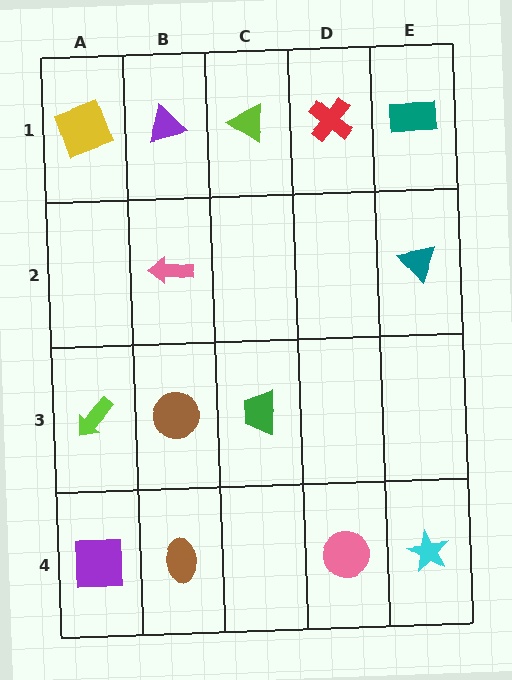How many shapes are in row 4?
4 shapes.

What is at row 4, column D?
A pink circle.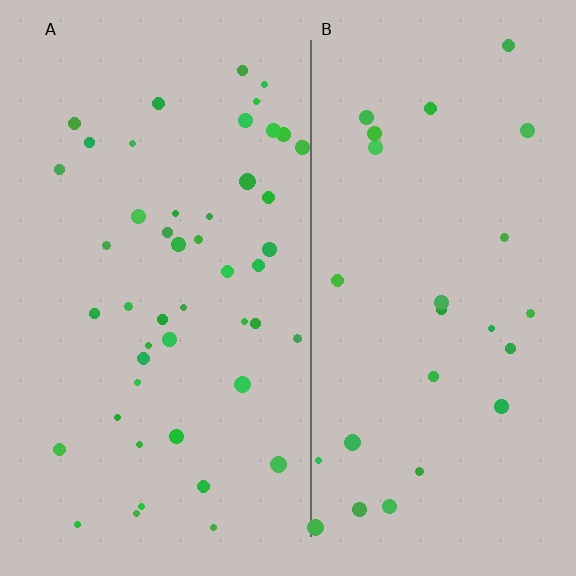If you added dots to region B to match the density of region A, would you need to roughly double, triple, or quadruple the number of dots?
Approximately double.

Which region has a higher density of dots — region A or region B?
A (the left).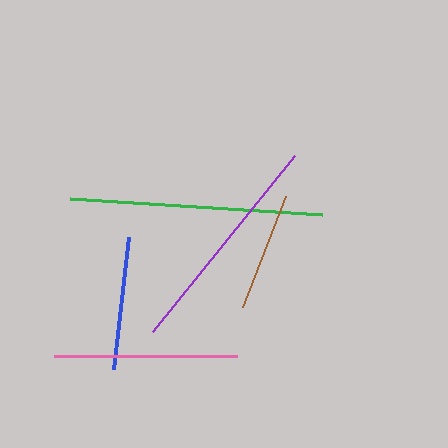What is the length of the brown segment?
The brown segment is approximately 119 pixels long.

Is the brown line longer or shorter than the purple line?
The purple line is longer than the brown line.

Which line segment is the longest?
The green line is the longest at approximately 253 pixels.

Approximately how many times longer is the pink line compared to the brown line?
The pink line is approximately 1.5 times the length of the brown line.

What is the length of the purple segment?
The purple segment is approximately 227 pixels long.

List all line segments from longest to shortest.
From longest to shortest: green, purple, pink, blue, brown.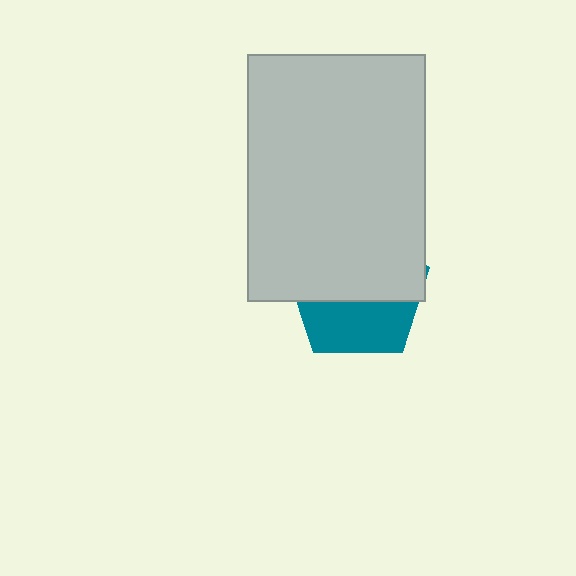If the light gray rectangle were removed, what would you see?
You would see the complete teal pentagon.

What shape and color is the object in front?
The object in front is a light gray rectangle.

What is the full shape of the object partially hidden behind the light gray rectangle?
The partially hidden object is a teal pentagon.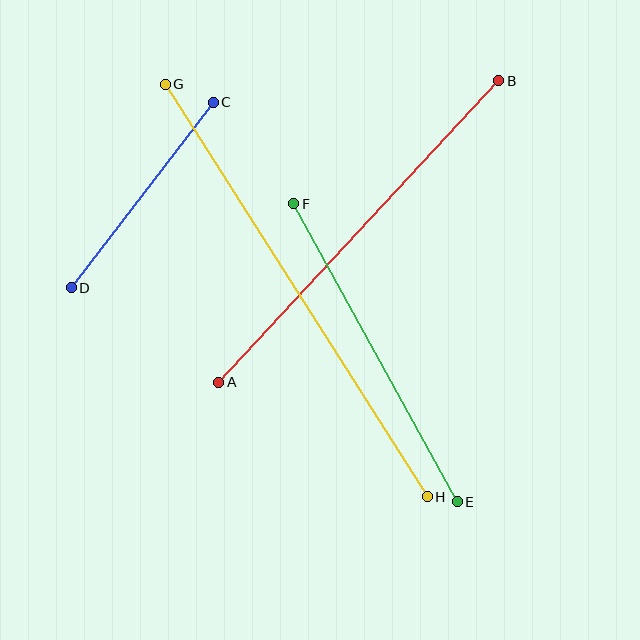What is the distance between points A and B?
The distance is approximately 412 pixels.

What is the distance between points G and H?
The distance is approximately 488 pixels.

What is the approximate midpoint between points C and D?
The midpoint is at approximately (142, 195) pixels.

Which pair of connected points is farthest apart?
Points G and H are farthest apart.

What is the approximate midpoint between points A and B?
The midpoint is at approximately (359, 232) pixels.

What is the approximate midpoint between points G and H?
The midpoint is at approximately (296, 290) pixels.